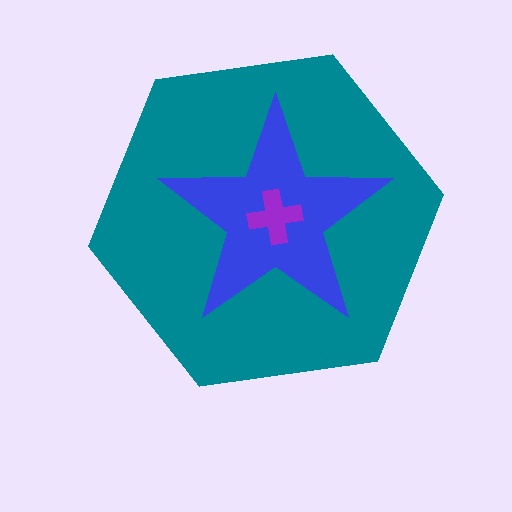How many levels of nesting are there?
3.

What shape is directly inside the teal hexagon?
The blue star.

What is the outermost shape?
The teal hexagon.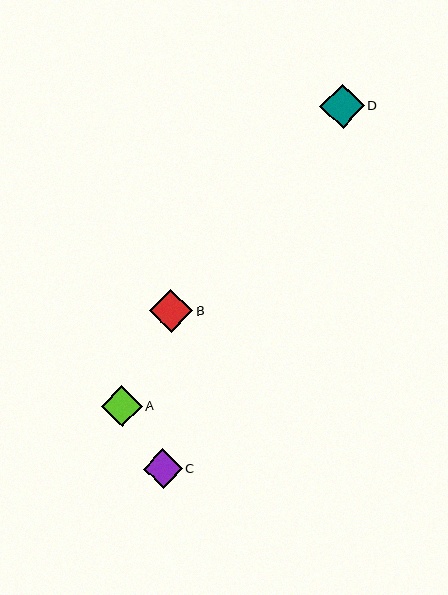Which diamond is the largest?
Diamond D is the largest with a size of approximately 45 pixels.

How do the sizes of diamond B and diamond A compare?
Diamond B and diamond A are approximately the same size.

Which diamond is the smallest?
Diamond C is the smallest with a size of approximately 39 pixels.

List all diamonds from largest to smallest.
From largest to smallest: D, B, A, C.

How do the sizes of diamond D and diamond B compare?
Diamond D and diamond B are approximately the same size.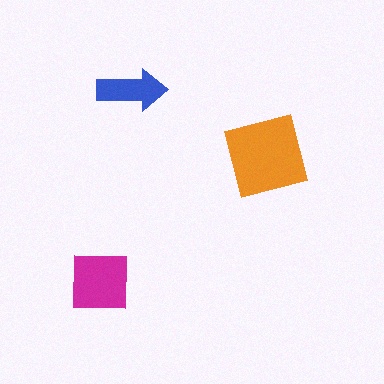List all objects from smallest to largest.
The blue arrow, the magenta square, the orange square.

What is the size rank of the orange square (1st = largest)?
1st.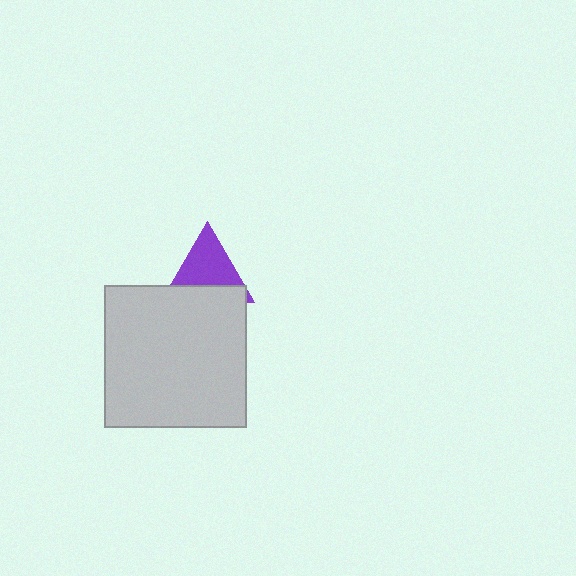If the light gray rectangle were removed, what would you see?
You would see the complete purple triangle.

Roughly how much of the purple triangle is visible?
About half of it is visible (roughly 63%).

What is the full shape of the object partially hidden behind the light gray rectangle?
The partially hidden object is a purple triangle.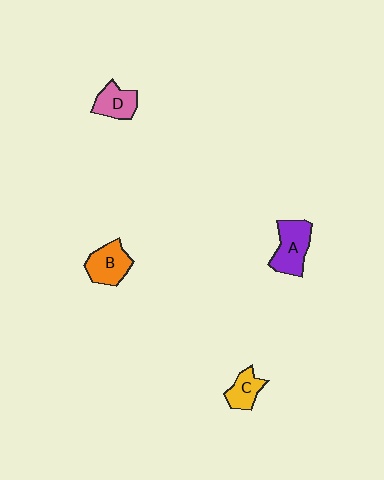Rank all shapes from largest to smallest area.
From largest to smallest: A (purple), B (orange), D (pink), C (yellow).